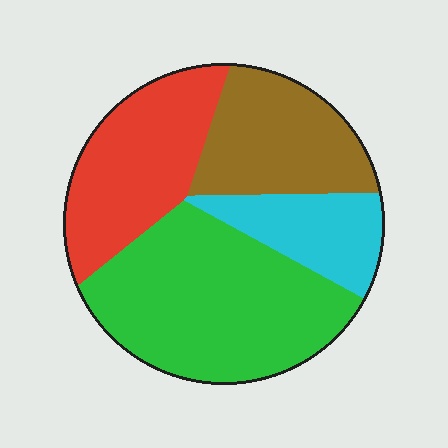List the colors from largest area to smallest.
From largest to smallest: green, red, brown, cyan.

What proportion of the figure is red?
Red takes up between a sixth and a third of the figure.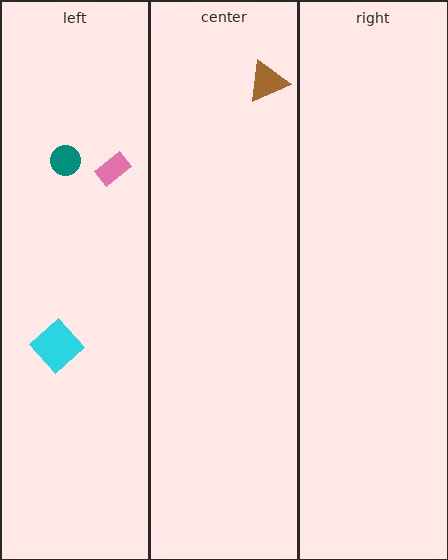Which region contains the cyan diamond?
The left region.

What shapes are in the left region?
The teal circle, the cyan diamond, the pink rectangle.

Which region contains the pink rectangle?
The left region.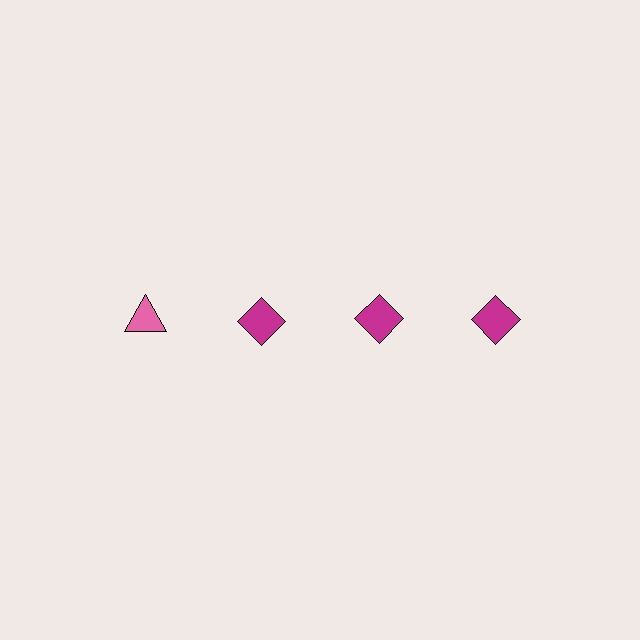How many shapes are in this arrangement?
There are 4 shapes arranged in a grid pattern.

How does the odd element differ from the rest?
It differs in both color (pink instead of magenta) and shape (triangle instead of diamond).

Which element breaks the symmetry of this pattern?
The pink triangle in the top row, leftmost column breaks the symmetry. All other shapes are magenta diamonds.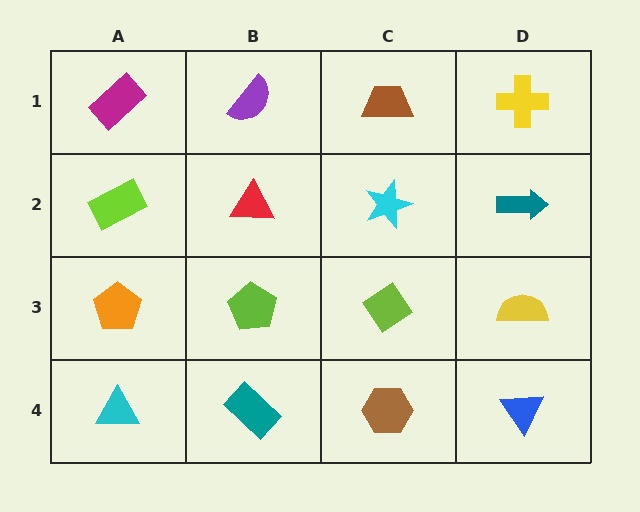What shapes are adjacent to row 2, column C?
A brown trapezoid (row 1, column C), a lime diamond (row 3, column C), a red triangle (row 2, column B), a teal arrow (row 2, column D).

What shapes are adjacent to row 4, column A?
An orange pentagon (row 3, column A), a teal rectangle (row 4, column B).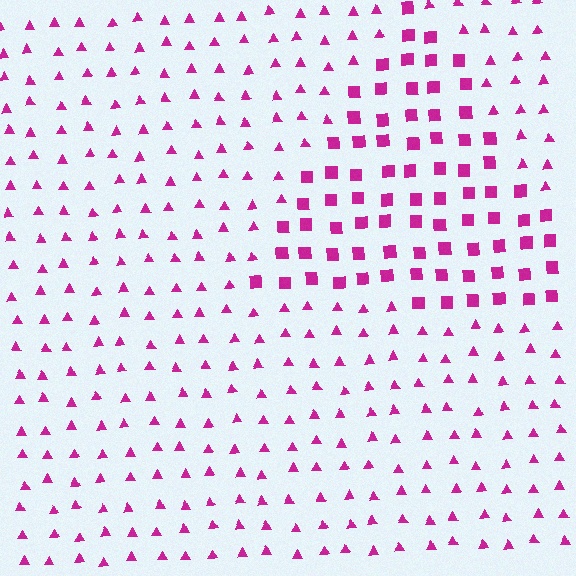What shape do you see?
I see a triangle.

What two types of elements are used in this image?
The image uses squares inside the triangle region and triangles outside it.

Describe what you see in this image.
The image is filled with small magenta elements arranged in a uniform grid. A triangle-shaped region contains squares, while the surrounding area contains triangles. The boundary is defined purely by the change in element shape.